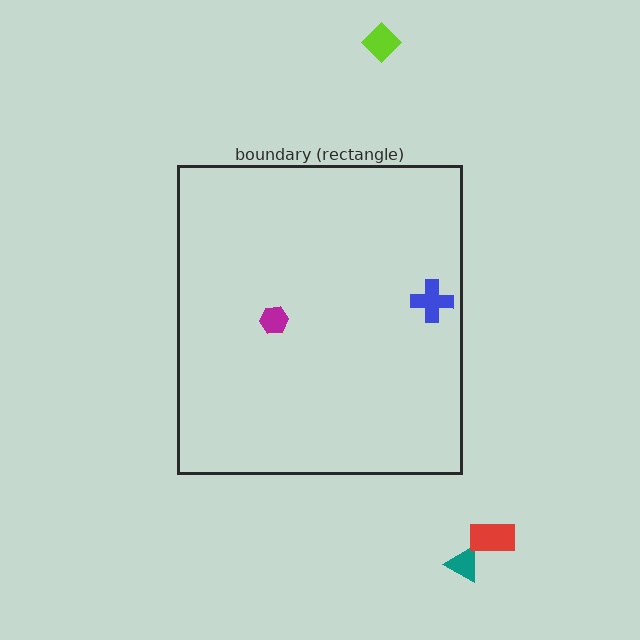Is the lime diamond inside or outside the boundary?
Outside.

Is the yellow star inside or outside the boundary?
Inside.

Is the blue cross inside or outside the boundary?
Inside.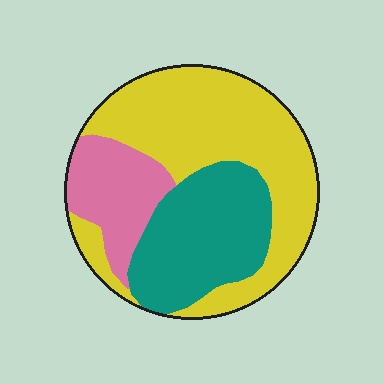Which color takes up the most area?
Yellow, at roughly 50%.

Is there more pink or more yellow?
Yellow.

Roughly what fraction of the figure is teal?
Teal takes up between a quarter and a half of the figure.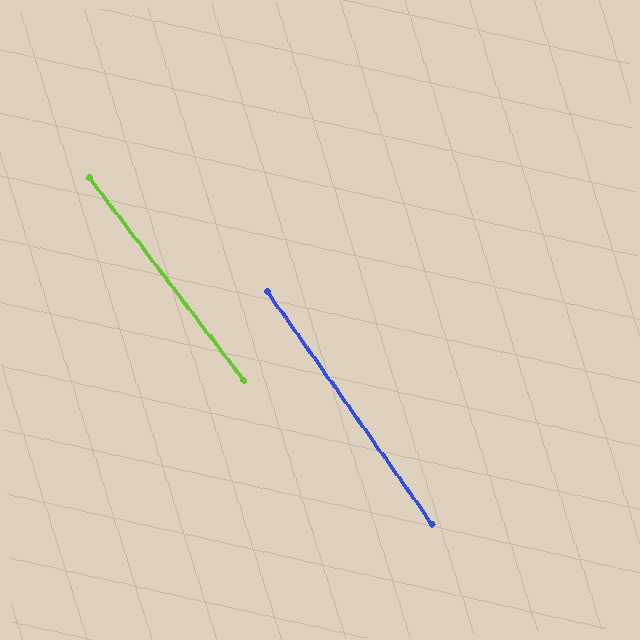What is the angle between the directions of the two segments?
Approximately 2 degrees.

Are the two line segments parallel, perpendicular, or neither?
Parallel — their directions differ by only 1.9°.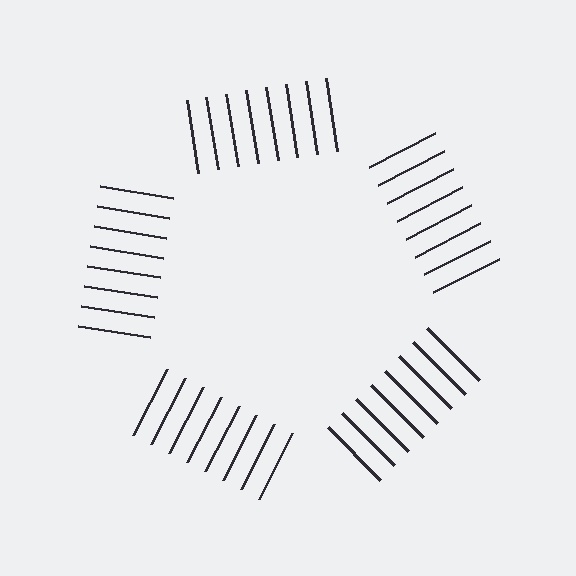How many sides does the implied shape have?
5 sides — the line-ends trace a pentagon.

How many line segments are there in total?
40 — 8 along each of the 5 edges.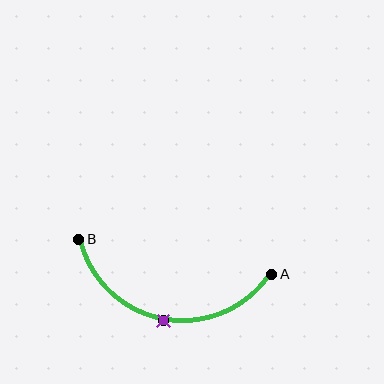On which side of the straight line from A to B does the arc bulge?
The arc bulges below the straight line connecting A and B.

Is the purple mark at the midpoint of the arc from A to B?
Yes. The purple mark lies on the arc at equal arc-length from both A and B — it is the arc midpoint.